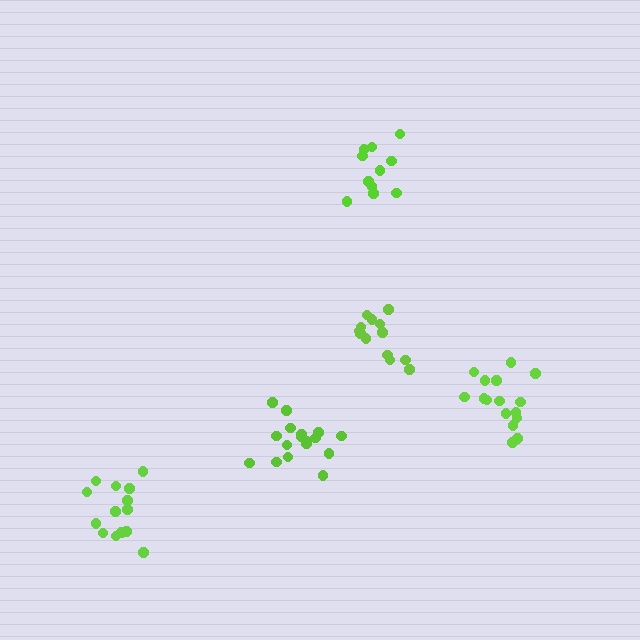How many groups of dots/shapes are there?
There are 5 groups.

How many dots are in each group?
Group 1: 11 dots, Group 2: 17 dots, Group 3: 13 dots, Group 4: 14 dots, Group 5: 16 dots (71 total).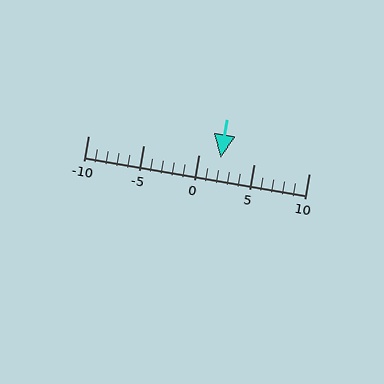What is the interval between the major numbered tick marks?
The major tick marks are spaced 5 units apart.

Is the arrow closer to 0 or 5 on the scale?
The arrow is closer to 0.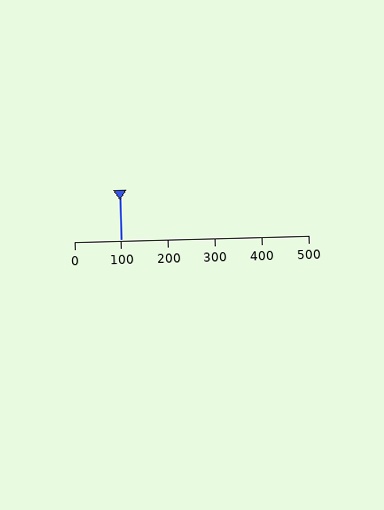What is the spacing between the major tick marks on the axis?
The major ticks are spaced 100 apart.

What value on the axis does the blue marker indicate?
The marker indicates approximately 100.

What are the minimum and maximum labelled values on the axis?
The axis runs from 0 to 500.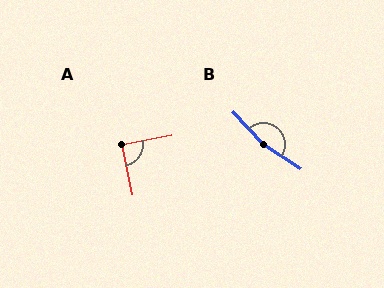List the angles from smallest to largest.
A (89°), B (166°).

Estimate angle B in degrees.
Approximately 166 degrees.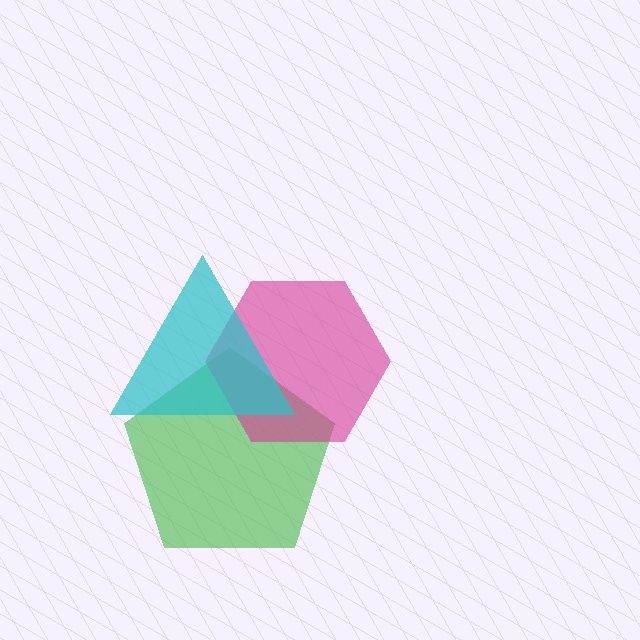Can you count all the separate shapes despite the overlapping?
Yes, there are 3 separate shapes.